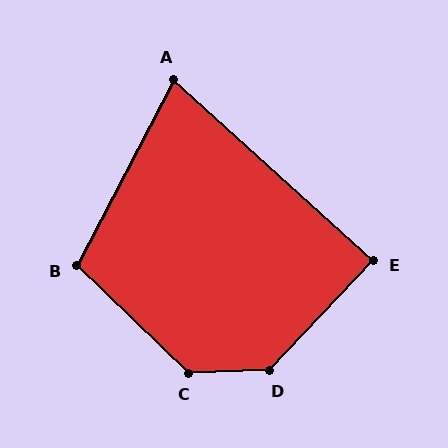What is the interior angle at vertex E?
Approximately 89 degrees (approximately right).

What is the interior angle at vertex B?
Approximately 106 degrees (obtuse).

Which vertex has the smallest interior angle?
A, at approximately 75 degrees.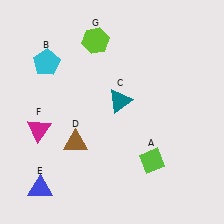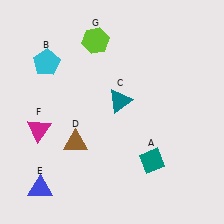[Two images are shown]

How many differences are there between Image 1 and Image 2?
There is 1 difference between the two images.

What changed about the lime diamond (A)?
In Image 1, A is lime. In Image 2, it changed to teal.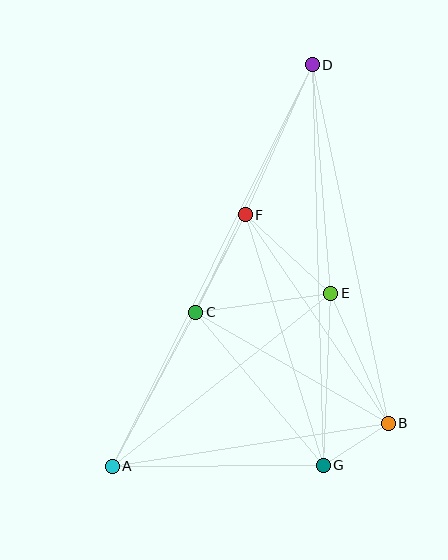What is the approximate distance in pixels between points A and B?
The distance between A and B is approximately 279 pixels.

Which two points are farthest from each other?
Points A and D are farthest from each other.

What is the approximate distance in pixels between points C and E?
The distance between C and E is approximately 137 pixels.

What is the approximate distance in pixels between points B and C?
The distance between B and C is approximately 222 pixels.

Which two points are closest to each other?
Points B and G are closest to each other.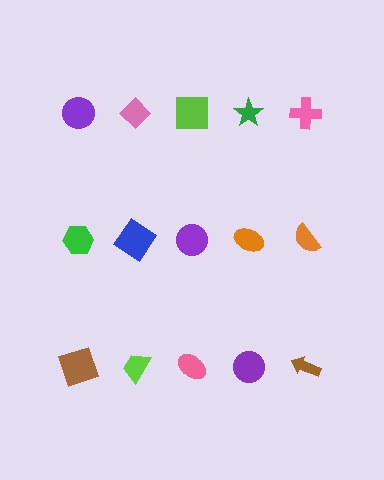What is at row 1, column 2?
A pink diamond.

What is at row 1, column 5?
A pink cross.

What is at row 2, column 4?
An orange ellipse.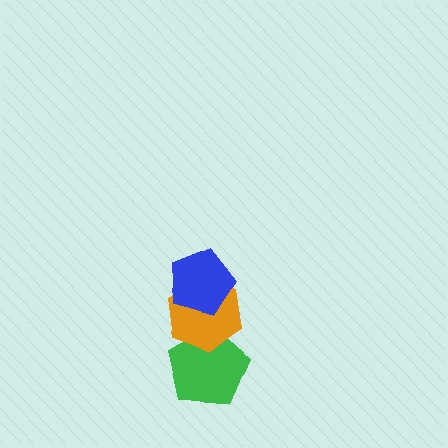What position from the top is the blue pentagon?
The blue pentagon is 1st from the top.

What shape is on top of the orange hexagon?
The blue pentagon is on top of the orange hexagon.